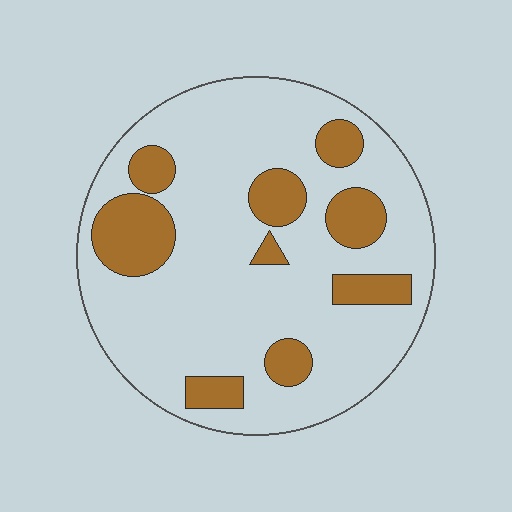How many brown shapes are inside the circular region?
9.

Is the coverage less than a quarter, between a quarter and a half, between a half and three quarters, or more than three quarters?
Less than a quarter.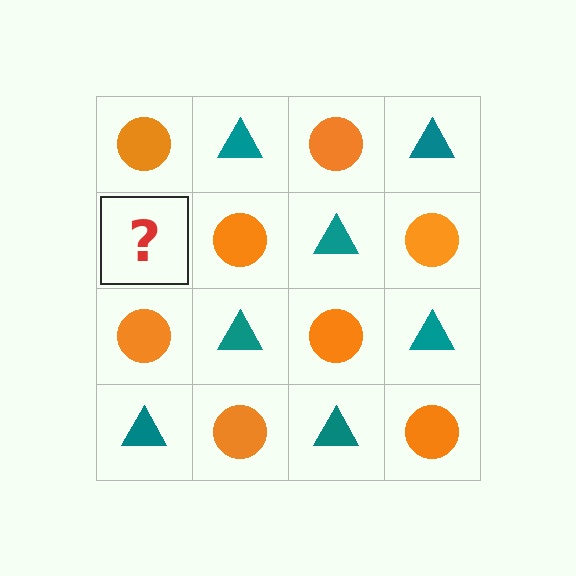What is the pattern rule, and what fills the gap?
The rule is that it alternates orange circle and teal triangle in a checkerboard pattern. The gap should be filled with a teal triangle.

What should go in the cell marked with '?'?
The missing cell should contain a teal triangle.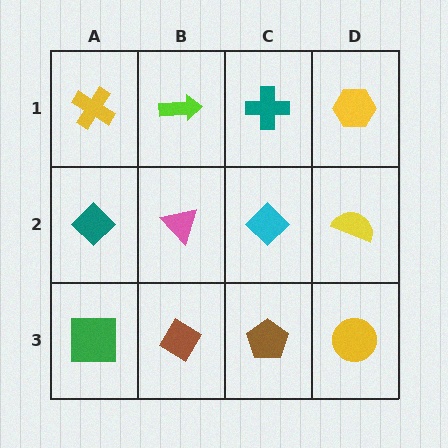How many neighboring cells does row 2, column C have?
4.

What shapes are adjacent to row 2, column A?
A yellow cross (row 1, column A), a green square (row 3, column A), a pink triangle (row 2, column B).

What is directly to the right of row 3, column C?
A yellow circle.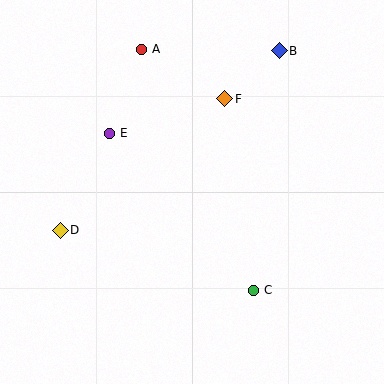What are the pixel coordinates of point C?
Point C is at (254, 290).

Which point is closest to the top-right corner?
Point B is closest to the top-right corner.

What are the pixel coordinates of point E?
Point E is at (110, 133).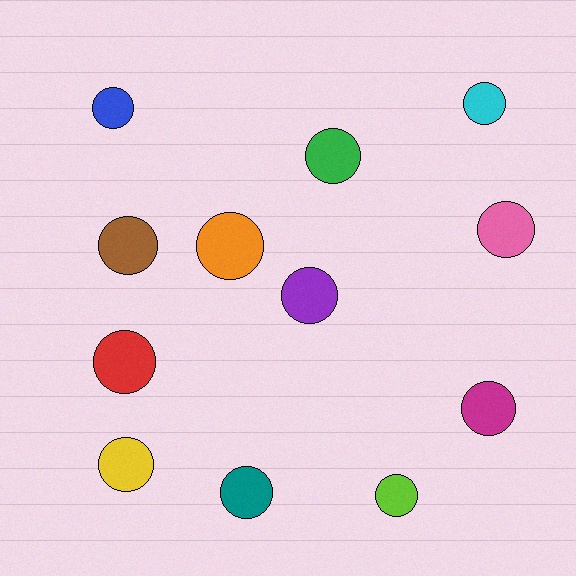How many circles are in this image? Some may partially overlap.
There are 12 circles.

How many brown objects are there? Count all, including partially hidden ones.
There is 1 brown object.